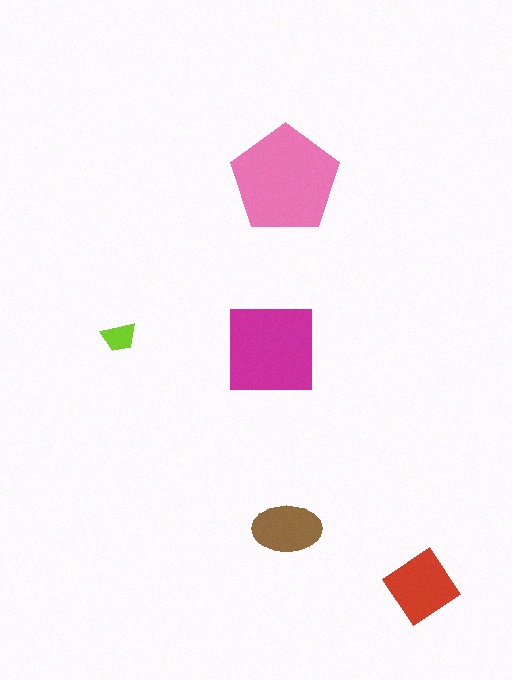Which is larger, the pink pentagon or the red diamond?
The pink pentagon.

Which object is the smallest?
The lime trapezoid.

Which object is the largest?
The pink pentagon.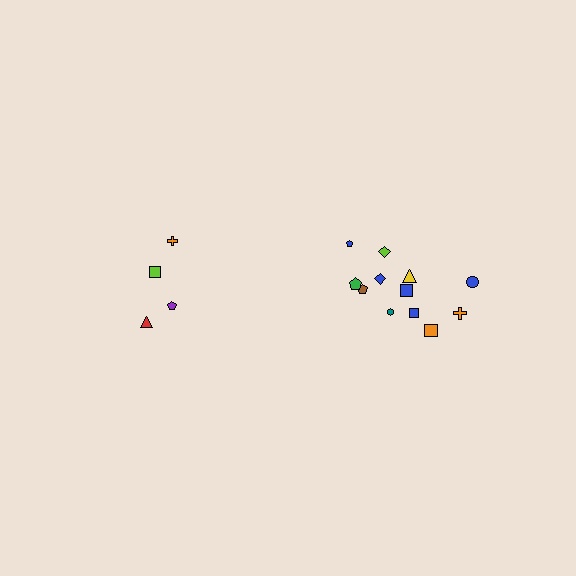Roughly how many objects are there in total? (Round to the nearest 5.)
Roughly 15 objects in total.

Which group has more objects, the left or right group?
The right group.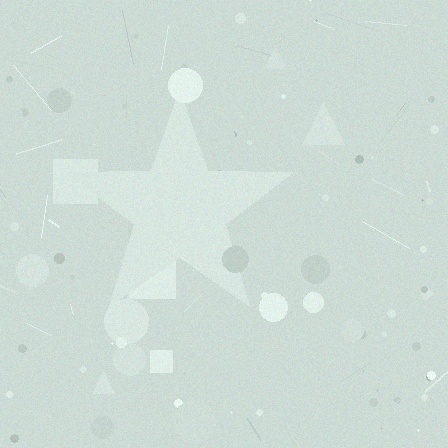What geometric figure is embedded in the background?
A star is embedded in the background.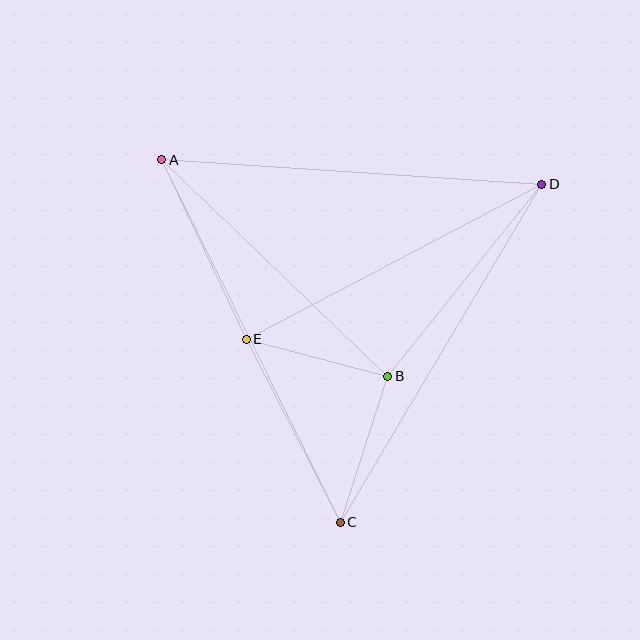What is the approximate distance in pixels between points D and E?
The distance between D and E is approximately 334 pixels.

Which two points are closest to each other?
Points B and E are closest to each other.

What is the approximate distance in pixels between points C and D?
The distance between C and D is approximately 394 pixels.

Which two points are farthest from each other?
Points A and C are farthest from each other.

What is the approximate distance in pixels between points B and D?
The distance between B and D is approximately 246 pixels.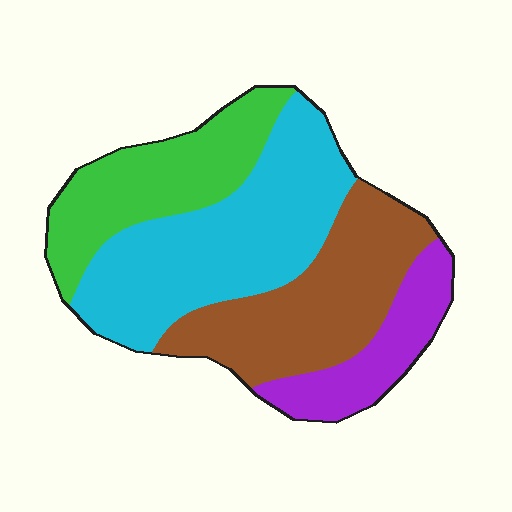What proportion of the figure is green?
Green takes up about one fifth (1/5) of the figure.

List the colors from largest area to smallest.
From largest to smallest: cyan, brown, green, purple.